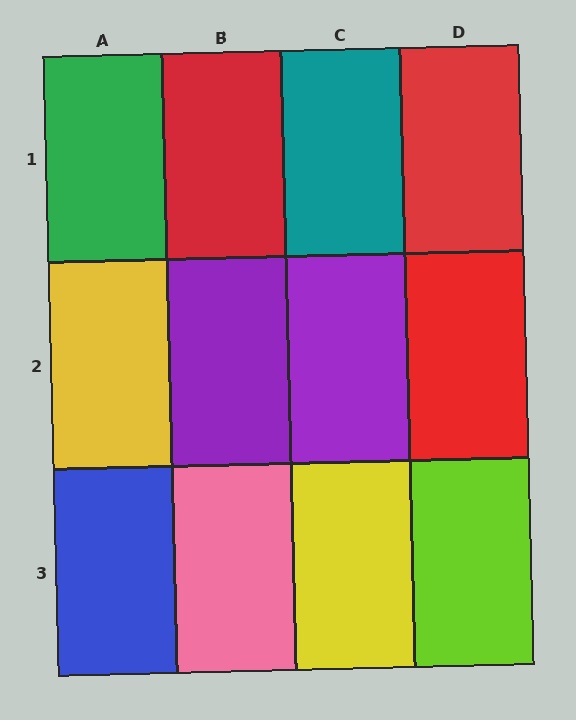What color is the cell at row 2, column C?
Purple.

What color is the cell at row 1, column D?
Red.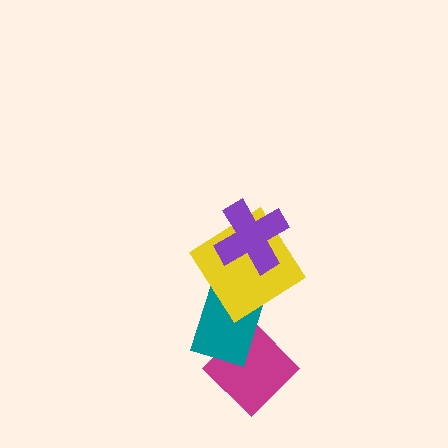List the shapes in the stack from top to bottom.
From top to bottom: the purple cross, the yellow diamond, the teal rectangle, the magenta diamond.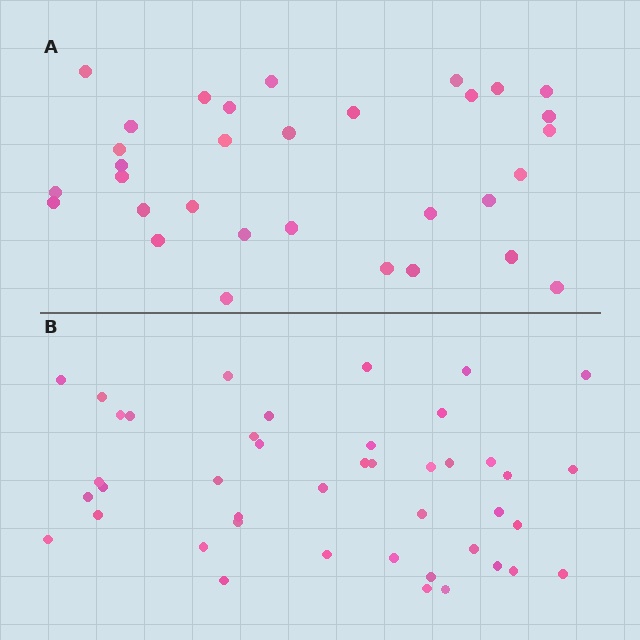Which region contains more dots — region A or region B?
Region B (the bottom region) has more dots.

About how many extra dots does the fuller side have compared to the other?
Region B has roughly 12 or so more dots than region A.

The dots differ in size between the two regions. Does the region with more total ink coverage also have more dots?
No. Region A has more total ink coverage because its dots are larger, but region B actually contains more individual dots. Total area can be misleading — the number of items is what matters here.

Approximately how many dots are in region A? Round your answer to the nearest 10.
About 30 dots. (The exact count is 32, which rounds to 30.)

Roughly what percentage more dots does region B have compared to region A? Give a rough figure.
About 35% more.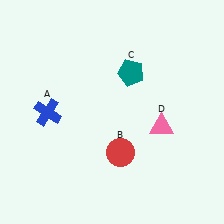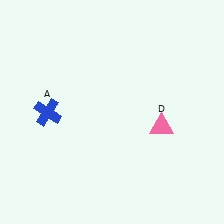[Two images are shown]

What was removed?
The teal pentagon (C), the red circle (B) were removed in Image 2.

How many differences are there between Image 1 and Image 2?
There are 2 differences between the two images.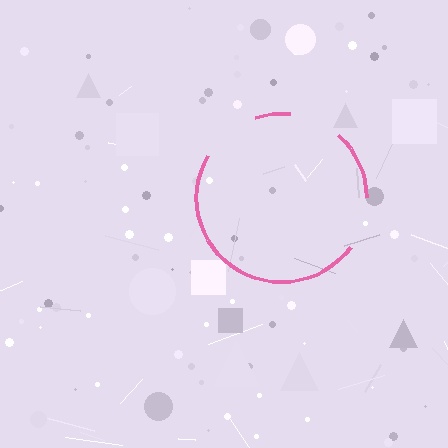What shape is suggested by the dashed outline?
The dashed outline suggests a circle.